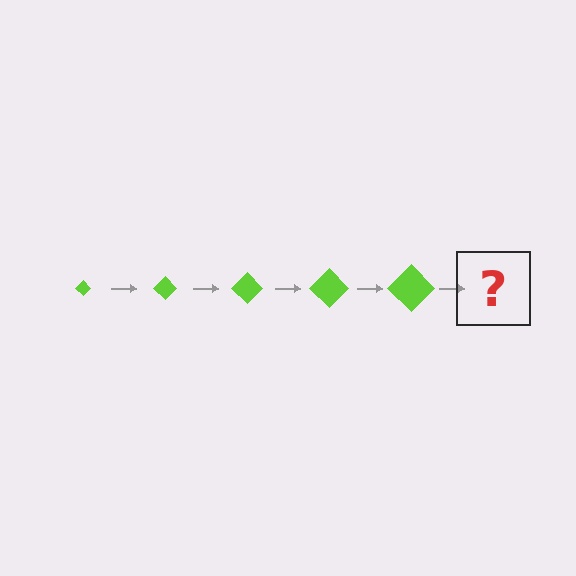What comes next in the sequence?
The next element should be a lime diamond, larger than the previous one.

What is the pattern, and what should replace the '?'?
The pattern is that the diamond gets progressively larger each step. The '?' should be a lime diamond, larger than the previous one.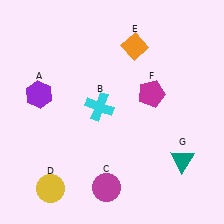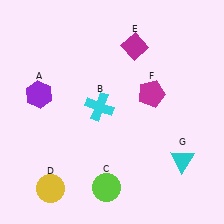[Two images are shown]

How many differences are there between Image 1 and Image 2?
There are 3 differences between the two images.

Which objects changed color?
C changed from magenta to lime. E changed from orange to magenta. G changed from teal to cyan.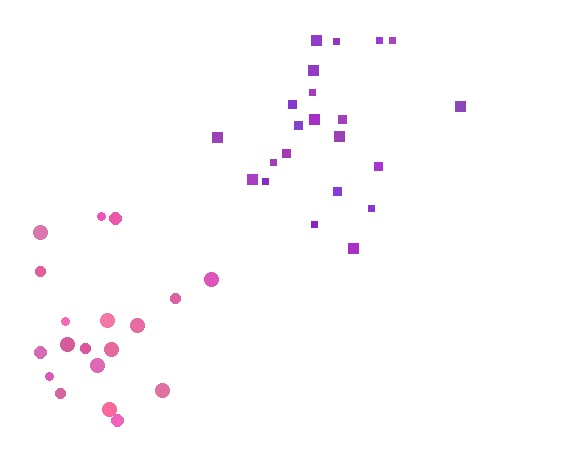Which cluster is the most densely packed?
Pink.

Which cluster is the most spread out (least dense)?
Purple.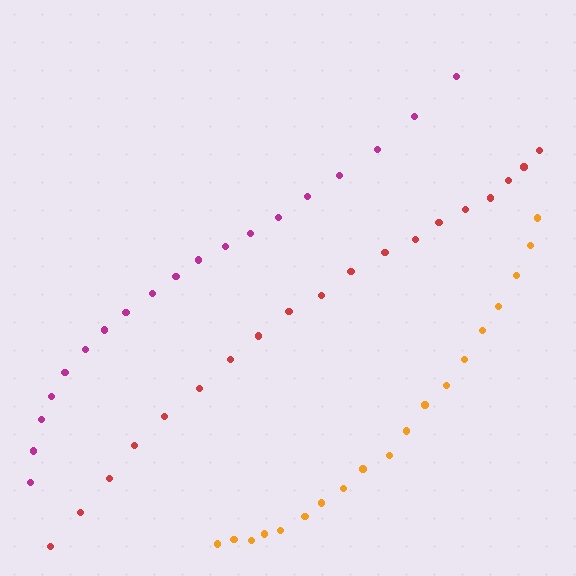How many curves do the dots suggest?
There are 3 distinct paths.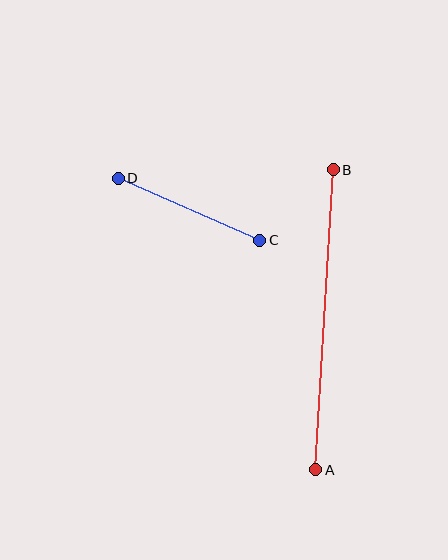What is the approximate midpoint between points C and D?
The midpoint is at approximately (189, 209) pixels.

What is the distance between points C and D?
The distance is approximately 154 pixels.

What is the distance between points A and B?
The distance is approximately 300 pixels.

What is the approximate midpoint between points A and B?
The midpoint is at approximately (325, 320) pixels.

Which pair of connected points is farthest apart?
Points A and B are farthest apart.